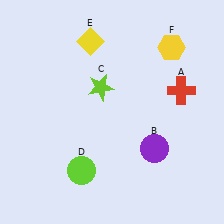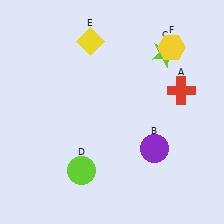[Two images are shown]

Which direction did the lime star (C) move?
The lime star (C) moved right.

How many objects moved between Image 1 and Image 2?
1 object moved between the two images.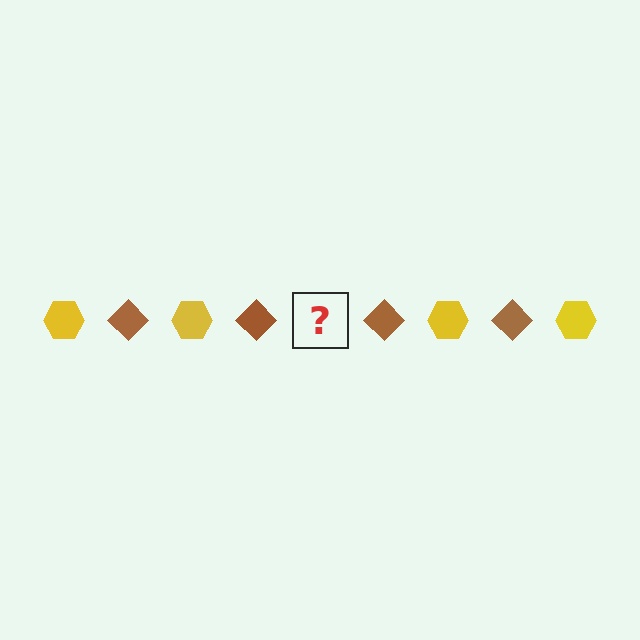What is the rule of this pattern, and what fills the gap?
The rule is that the pattern alternates between yellow hexagon and brown diamond. The gap should be filled with a yellow hexagon.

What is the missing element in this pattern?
The missing element is a yellow hexagon.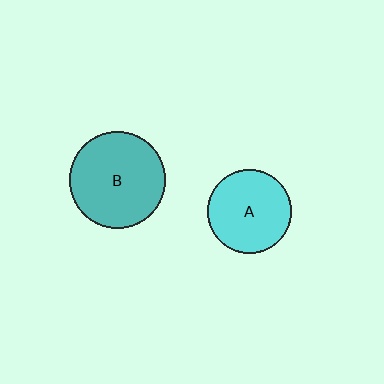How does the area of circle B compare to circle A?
Approximately 1.3 times.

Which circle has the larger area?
Circle B (teal).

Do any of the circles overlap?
No, none of the circles overlap.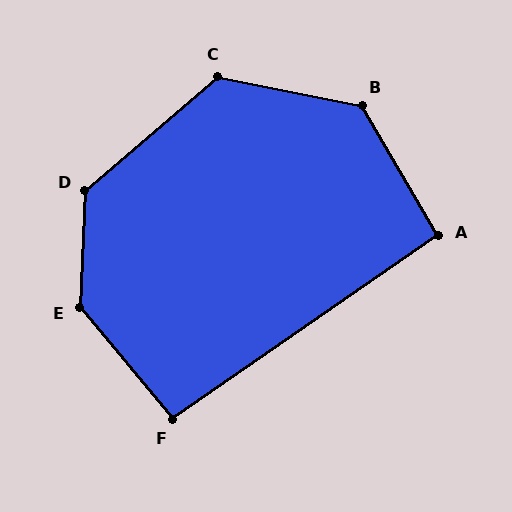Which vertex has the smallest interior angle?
A, at approximately 94 degrees.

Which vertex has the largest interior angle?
E, at approximately 138 degrees.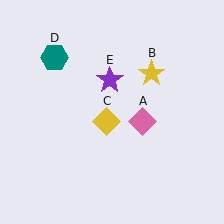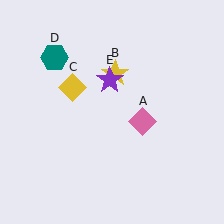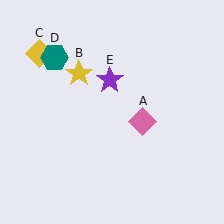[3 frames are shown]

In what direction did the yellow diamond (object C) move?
The yellow diamond (object C) moved up and to the left.